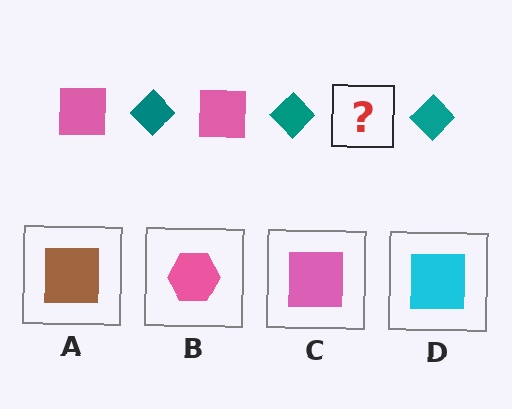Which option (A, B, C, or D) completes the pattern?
C.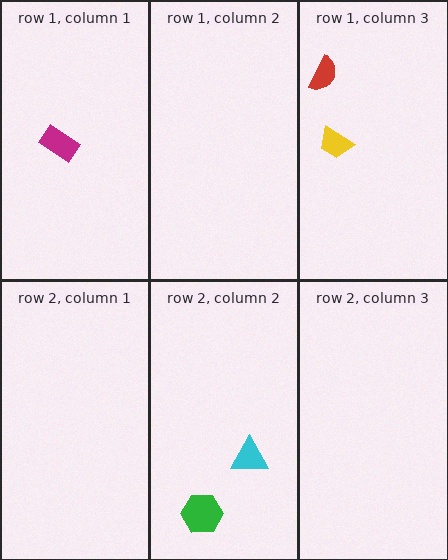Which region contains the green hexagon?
The row 2, column 2 region.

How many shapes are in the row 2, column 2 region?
2.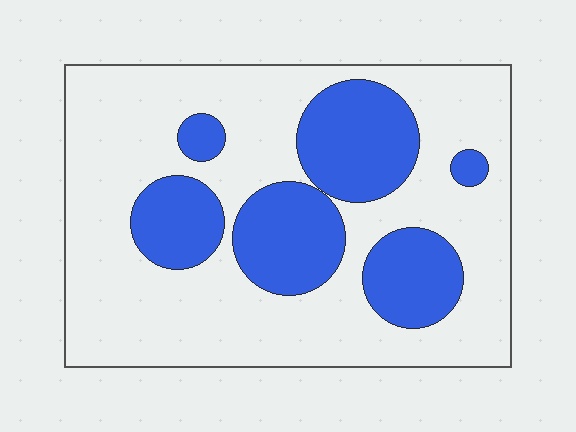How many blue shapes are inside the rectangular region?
6.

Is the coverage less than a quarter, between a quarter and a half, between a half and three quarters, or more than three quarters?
Between a quarter and a half.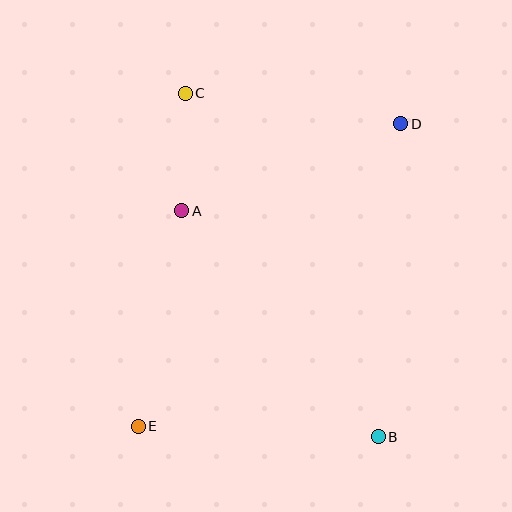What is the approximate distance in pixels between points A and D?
The distance between A and D is approximately 235 pixels.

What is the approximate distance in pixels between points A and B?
The distance between A and B is approximately 300 pixels.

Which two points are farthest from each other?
Points D and E are farthest from each other.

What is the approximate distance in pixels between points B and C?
The distance between B and C is approximately 394 pixels.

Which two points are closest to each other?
Points A and C are closest to each other.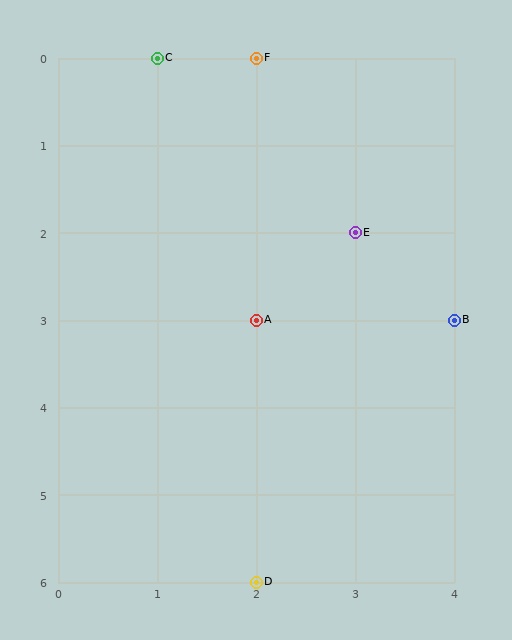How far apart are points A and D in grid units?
Points A and D are 3 rows apart.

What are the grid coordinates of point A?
Point A is at grid coordinates (2, 3).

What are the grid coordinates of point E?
Point E is at grid coordinates (3, 2).